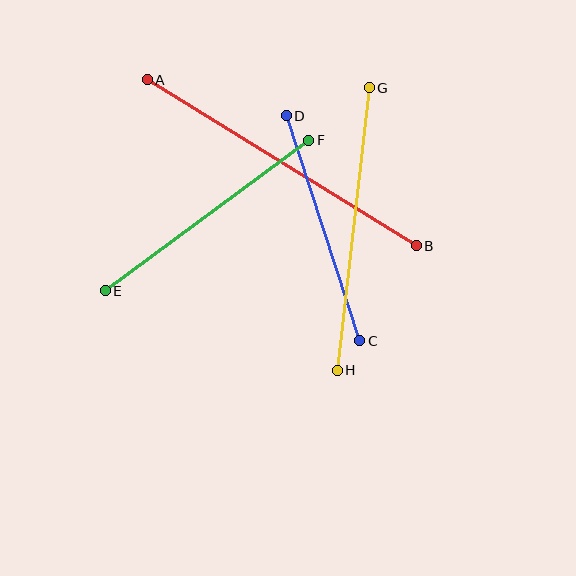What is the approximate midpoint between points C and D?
The midpoint is at approximately (323, 228) pixels.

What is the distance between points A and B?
The distance is approximately 317 pixels.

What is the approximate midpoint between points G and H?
The midpoint is at approximately (353, 229) pixels.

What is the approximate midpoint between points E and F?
The midpoint is at approximately (207, 216) pixels.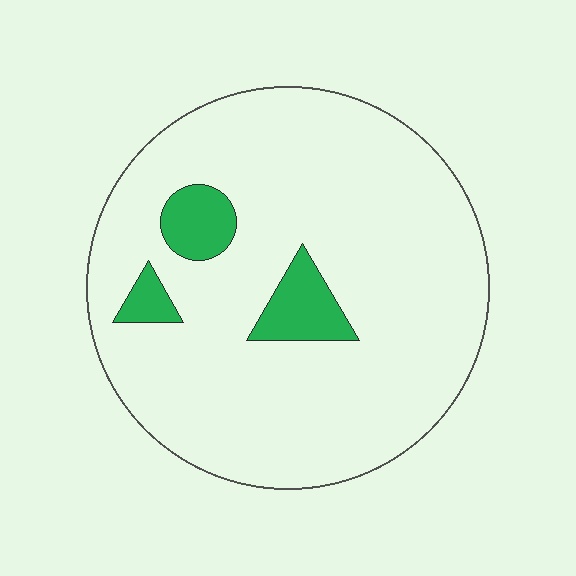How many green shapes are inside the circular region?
3.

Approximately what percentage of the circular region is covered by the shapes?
Approximately 10%.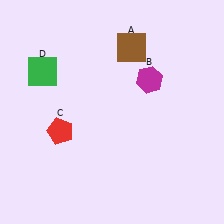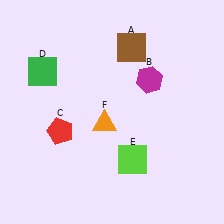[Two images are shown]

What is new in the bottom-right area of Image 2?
A lime square (E) was added in the bottom-right area of Image 2.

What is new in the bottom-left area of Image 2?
An orange triangle (F) was added in the bottom-left area of Image 2.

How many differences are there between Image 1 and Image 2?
There are 2 differences between the two images.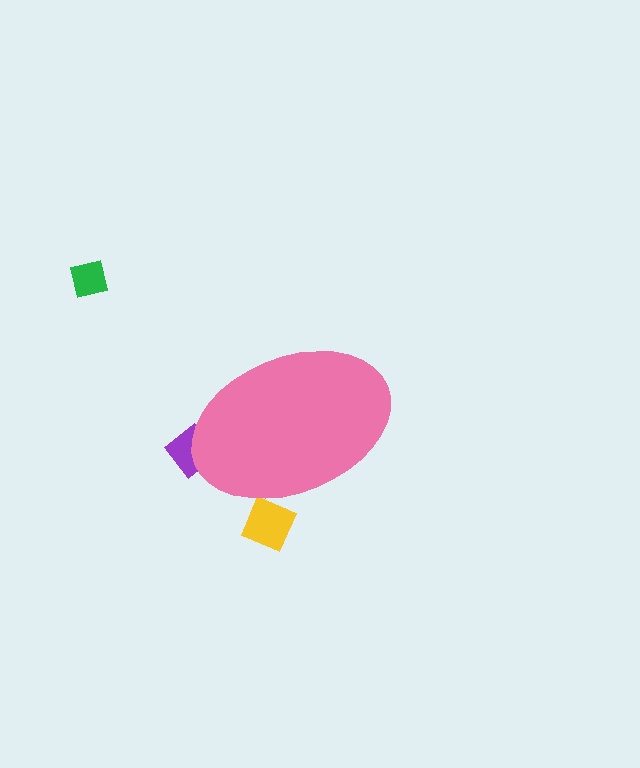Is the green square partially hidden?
No, the green square is fully visible.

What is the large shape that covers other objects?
A pink ellipse.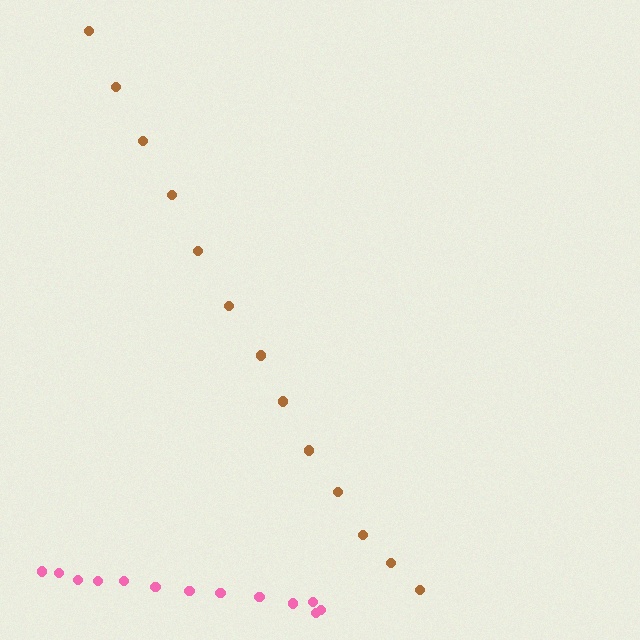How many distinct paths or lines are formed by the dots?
There are 2 distinct paths.